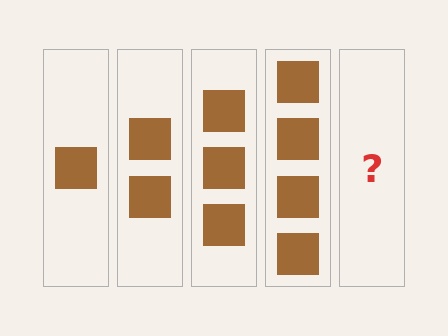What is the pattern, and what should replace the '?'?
The pattern is that each step adds one more square. The '?' should be 5 squares.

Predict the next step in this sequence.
The next step is 5 squares.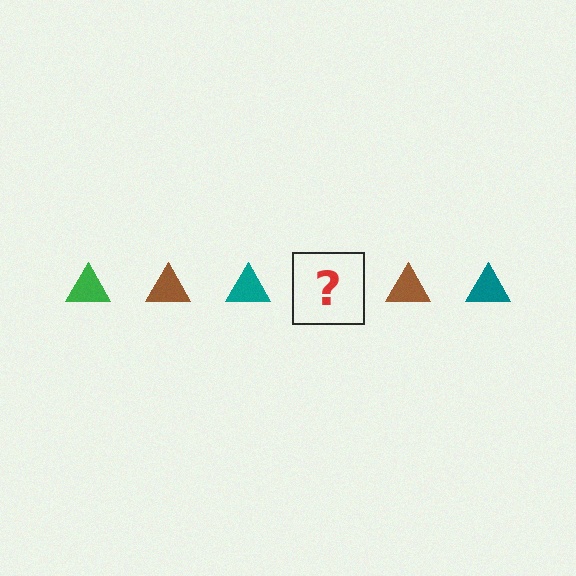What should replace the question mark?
The question mark should be replaced with a green triangle.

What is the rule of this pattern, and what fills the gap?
The rule is that the pattern cycles through green, brown, teal triangles. The gap should be filled with a green triangle.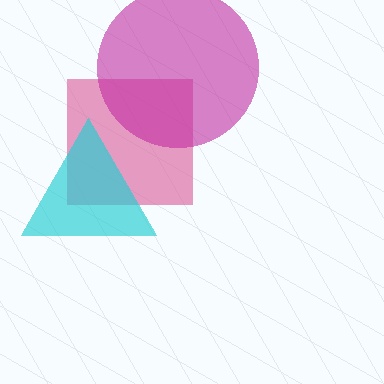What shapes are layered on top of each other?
The layered shapes are: a pink square, a cyan triangle, a magenta circle.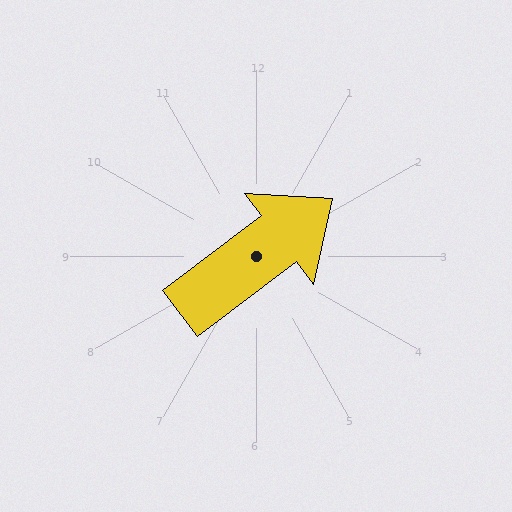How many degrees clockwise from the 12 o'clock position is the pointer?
Approximately 53 degrees.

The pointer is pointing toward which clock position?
Roughly 2 o'clock.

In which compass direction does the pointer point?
Northeast.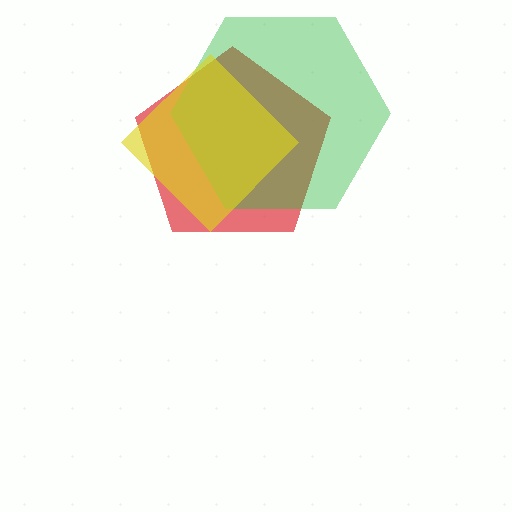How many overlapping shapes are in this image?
There are 3 overlapping shapes in the image.